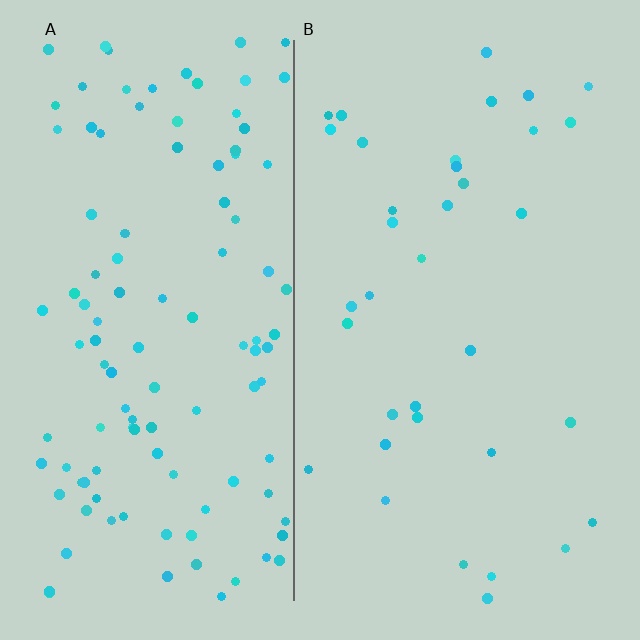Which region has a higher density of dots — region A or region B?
A (the left).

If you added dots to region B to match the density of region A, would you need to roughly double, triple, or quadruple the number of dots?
Approximately triple.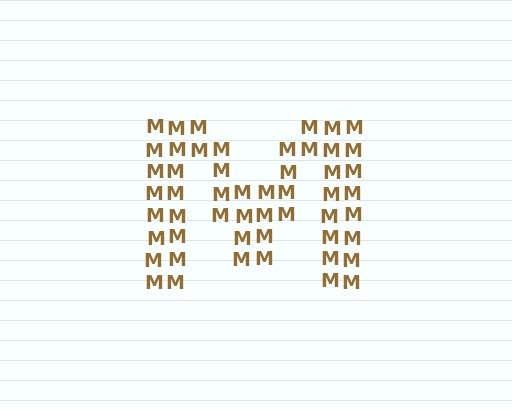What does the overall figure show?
The overall figure shows the letter M.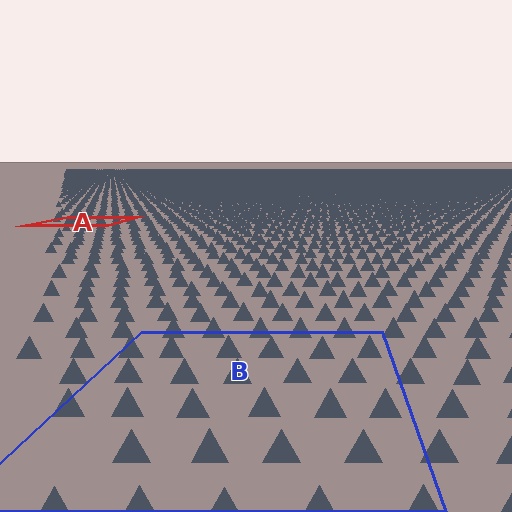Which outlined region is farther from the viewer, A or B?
Region A is farther from the viewer — the texture elements inside it appear smaller and more densely packed.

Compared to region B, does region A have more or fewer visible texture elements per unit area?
Region A has more texture elements per unit area — they are packed more densely because it is farther away.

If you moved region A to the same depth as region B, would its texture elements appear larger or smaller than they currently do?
They would appear larger. At a closer depth, the same texture elements are projected at a bigger on-screen size.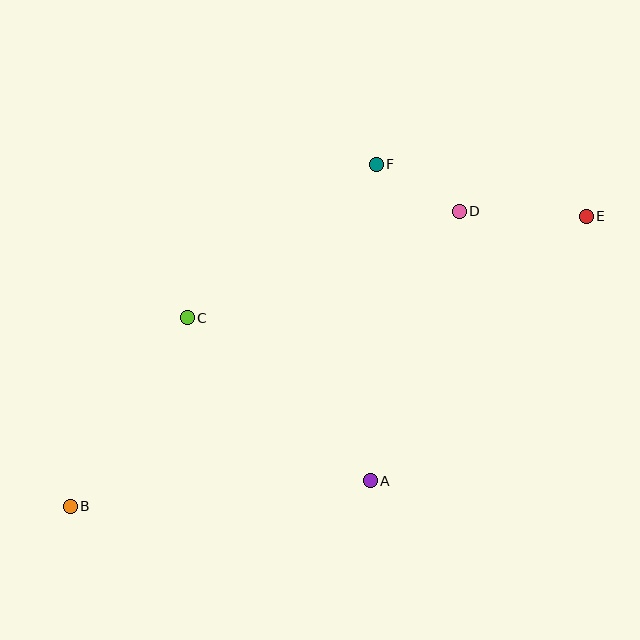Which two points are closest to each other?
Points D and F are closest to each other.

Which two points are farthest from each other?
Points B and E are farthest from each other.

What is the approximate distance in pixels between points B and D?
The distance between B and D is approximately 488 pixels.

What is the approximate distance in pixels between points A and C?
The distance between A and C is approximately 245 pixels.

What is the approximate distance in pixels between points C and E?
The distance between C and E is approximately 412 pixels.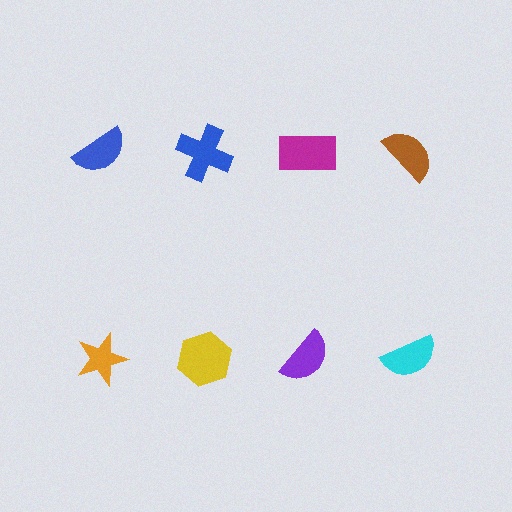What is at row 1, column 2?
A blue cross.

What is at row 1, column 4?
A brown semicircle.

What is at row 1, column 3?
A magenta rectangle.